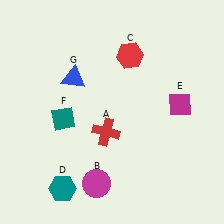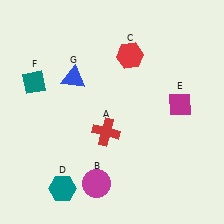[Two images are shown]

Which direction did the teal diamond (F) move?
The teal diamond (F) moved up.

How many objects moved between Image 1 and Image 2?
1 object moved between the two images.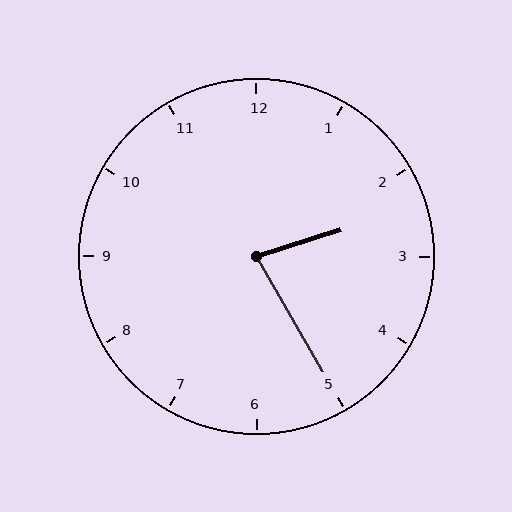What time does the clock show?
2:25.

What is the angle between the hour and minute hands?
Approximately 78 degrees.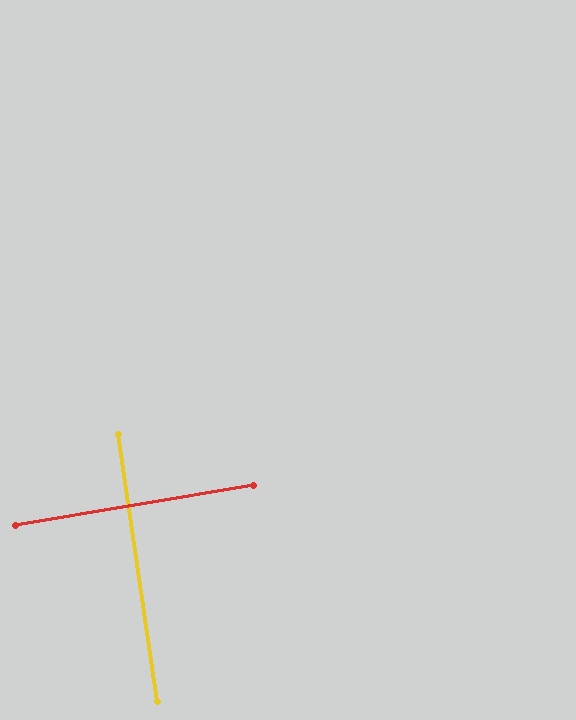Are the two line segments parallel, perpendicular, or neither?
Perpendicular — they meet at approximately 89°.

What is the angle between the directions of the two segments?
Approximately 89 degrees.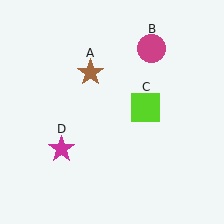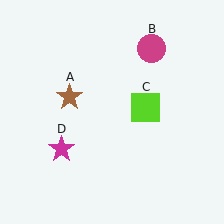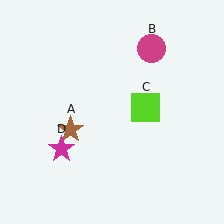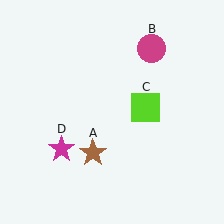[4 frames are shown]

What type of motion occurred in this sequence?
The brown star (object A) rotated counterclockwise around the center of the scene.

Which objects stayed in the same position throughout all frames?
Magenta circle (object B) and lime square (object C) and magenta star (object D) remained stationary.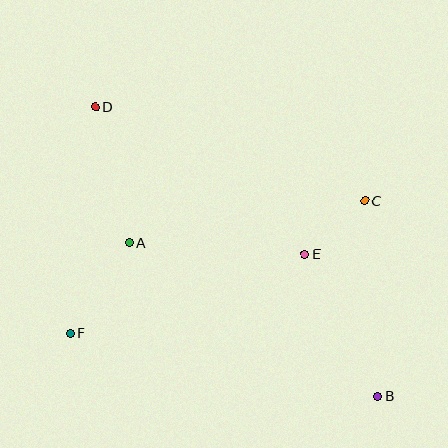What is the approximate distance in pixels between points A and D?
The distance between A and D is approximately 140 pixels.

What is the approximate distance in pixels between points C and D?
The distance between C and D is approximately 285 pixels.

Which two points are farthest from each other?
Points B and D are farthest from each other.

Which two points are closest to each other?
Points C and E are closest to each other.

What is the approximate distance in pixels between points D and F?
The distance between D and F is approximately 228 pixels.